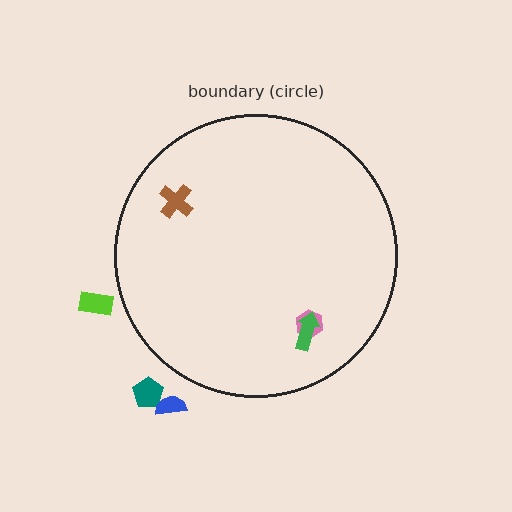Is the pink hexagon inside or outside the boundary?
Inside.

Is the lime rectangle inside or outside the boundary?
Outside.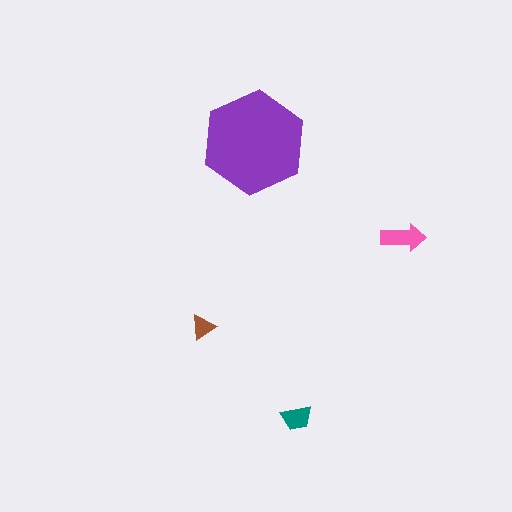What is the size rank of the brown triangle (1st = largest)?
4th.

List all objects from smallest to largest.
The brown triangle, the teal trapezoid, the pink arrow, the purple hexagon.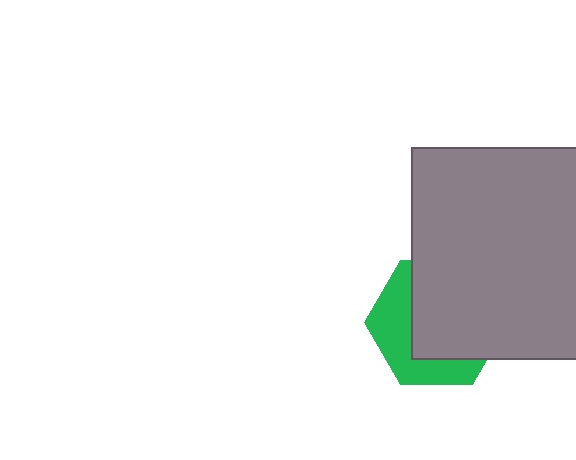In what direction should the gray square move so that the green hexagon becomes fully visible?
The gray square should move toward the upper-right. That is the shortest direction to clear the overlap and leave the green hexagon fully visible.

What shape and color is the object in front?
The object in front is a gray square.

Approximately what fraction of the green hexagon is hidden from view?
Roughly 60% of the green hexagon is hidden behind the gray square.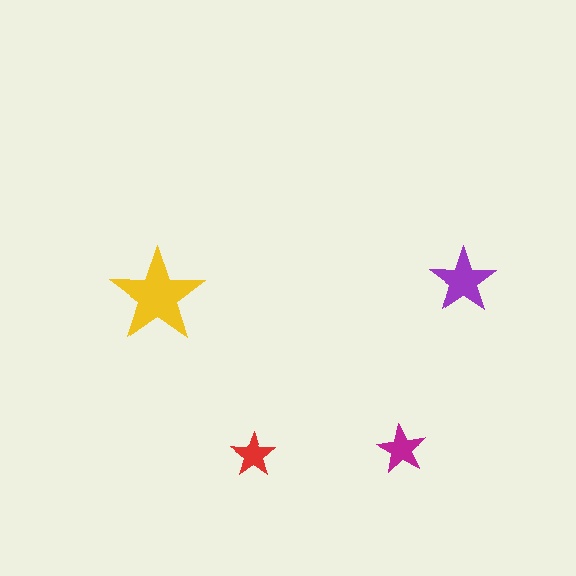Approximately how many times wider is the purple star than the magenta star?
About 1.5 times wider.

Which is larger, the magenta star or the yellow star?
The yellow one.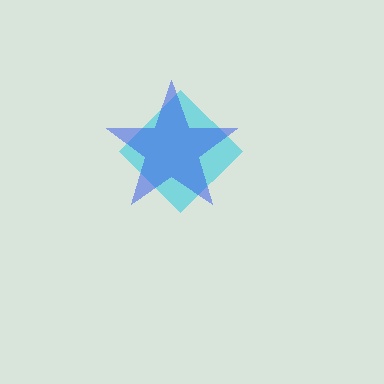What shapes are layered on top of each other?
The layered shapes are: a cyan diamond, a blue star.